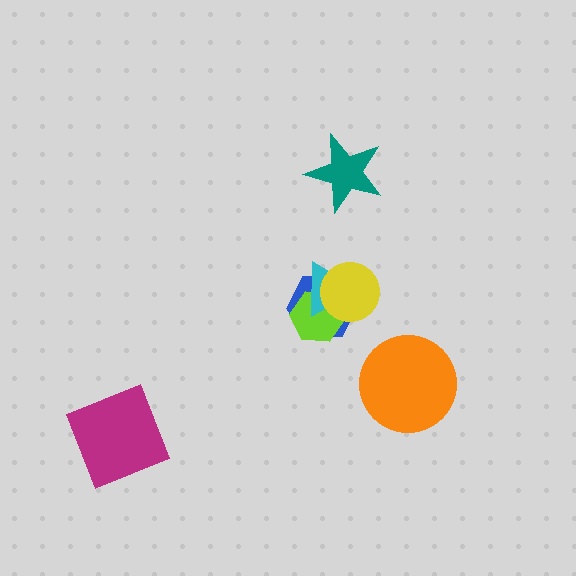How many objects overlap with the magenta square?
0 objects overlap with the magenta square.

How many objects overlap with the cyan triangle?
3 objects overlap with the cyan triangle.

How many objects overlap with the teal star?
0 objects overlap with the teal star.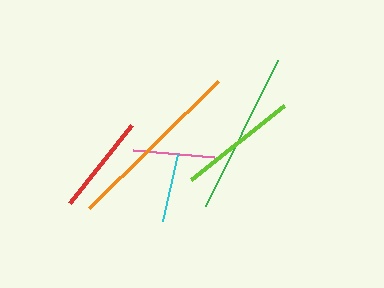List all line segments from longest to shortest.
From longest to shortest: orange, green, lime, red, pink, cyan.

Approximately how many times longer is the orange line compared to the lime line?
The orange line is approximately 1.5 times the length of the lime line.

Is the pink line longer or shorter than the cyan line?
The pink line is longer than the cyan line.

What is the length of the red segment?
The red segment is approximately 100 pixels long.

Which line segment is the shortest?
The cyan line is the shortest at approximately 69 pixels.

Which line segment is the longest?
The orange line is the longest at approximately 181 pixels.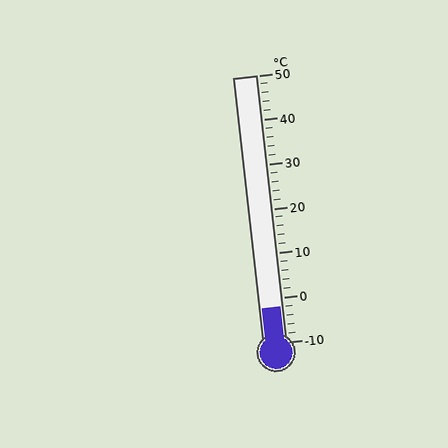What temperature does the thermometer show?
The thermometer shows approximately -2°C.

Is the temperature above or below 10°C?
The temperature is below 10°C.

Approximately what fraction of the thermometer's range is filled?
The thermometer is filled to approximately 15% of its range.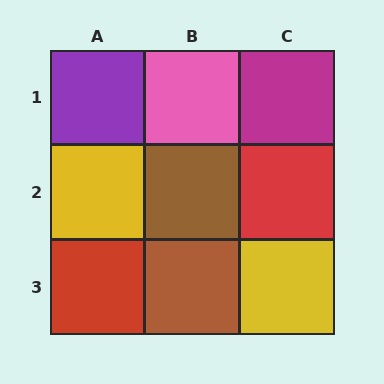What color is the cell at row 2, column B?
Brown.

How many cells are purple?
1 cell is purple.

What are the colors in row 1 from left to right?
Purple, pink, magenta.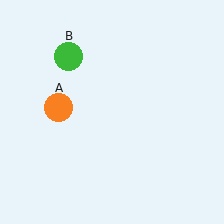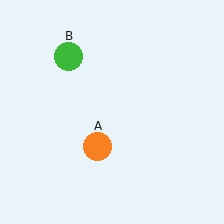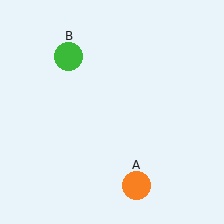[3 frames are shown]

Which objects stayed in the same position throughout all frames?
Green circle (object B) remained stationary.